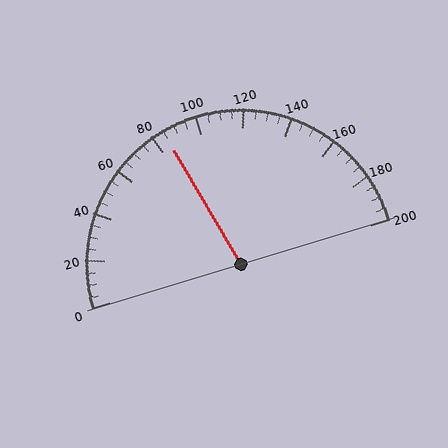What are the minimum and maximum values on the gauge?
The gauge ranges from 0 to 200.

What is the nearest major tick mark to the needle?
The nearest major tick mark is 80.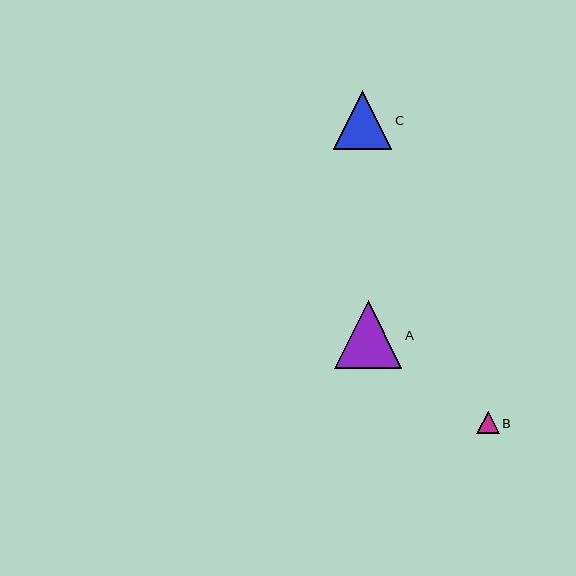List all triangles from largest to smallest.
From largest to smallest: A, C, B.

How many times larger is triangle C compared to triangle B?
Triangle C is approximately 2.6 times the size of triangle B.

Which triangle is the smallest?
Triangle B is the smallest with a size of approximately 23 pixels.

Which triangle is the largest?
Triangle A is the largest with a size of approximately 67 pixels.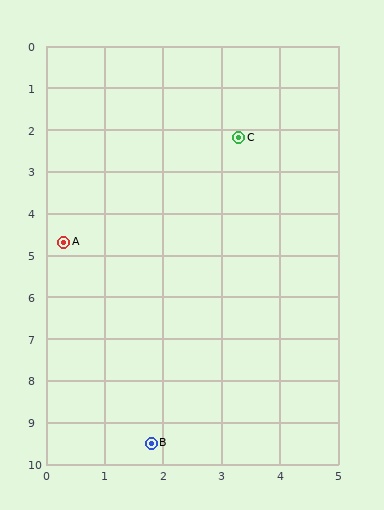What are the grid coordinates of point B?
Point B is at approximately (1.8, 9.5).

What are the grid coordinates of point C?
Point C is at approximately (3.3, 2.2).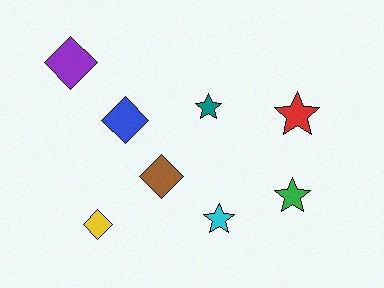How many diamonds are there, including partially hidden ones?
There are 4 diamonds.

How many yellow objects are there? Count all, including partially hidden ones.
There is 1 yellow object.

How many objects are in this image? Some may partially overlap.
There are 8 objects.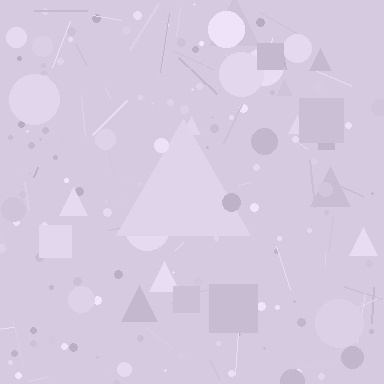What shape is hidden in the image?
A triangle is hidden in the image.